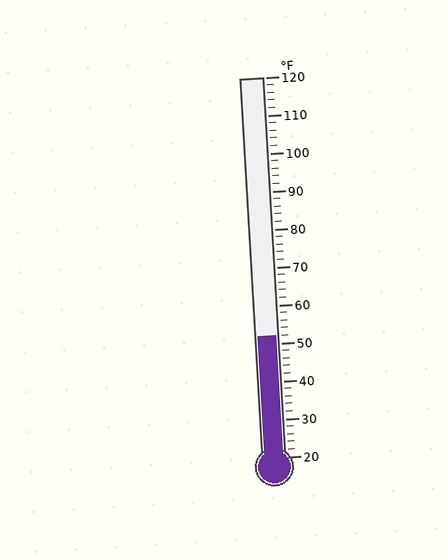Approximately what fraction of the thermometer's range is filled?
The thermometer is filled to approximately 30% of its range.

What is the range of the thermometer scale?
The thermometer scale ranges from 20°F to 120°F.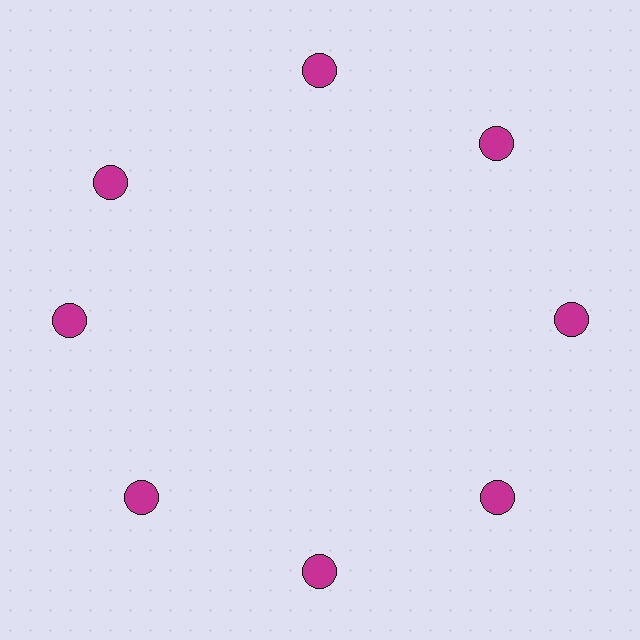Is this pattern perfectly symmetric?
No. The 8 magenta circles are arranged in a ring, but one element near the 10 o'clock position is rotated out of alignment along the ring, breaking the 8-fold rotational symmetry.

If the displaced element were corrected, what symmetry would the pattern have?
It would have 8-fold rotational symmetry — the pattern would map onto itself every 45 degrees.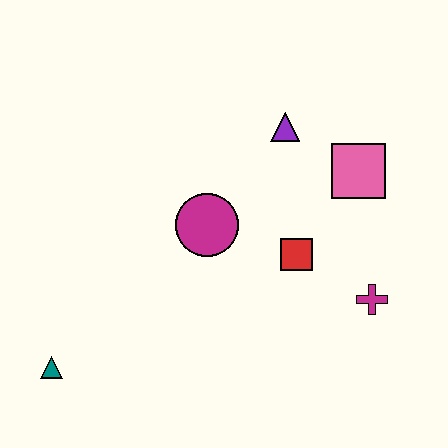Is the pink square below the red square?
No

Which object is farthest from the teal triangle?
The pink square is farthest from the teal triangle.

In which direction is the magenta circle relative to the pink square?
The magenta circle is to the left of the pink square.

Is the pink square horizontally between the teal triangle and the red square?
No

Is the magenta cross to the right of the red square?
Yes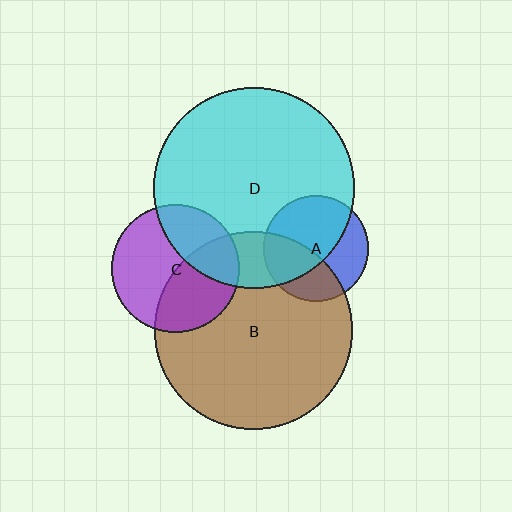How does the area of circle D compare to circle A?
Approximately 3.7 times.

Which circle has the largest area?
Circle D (cyan).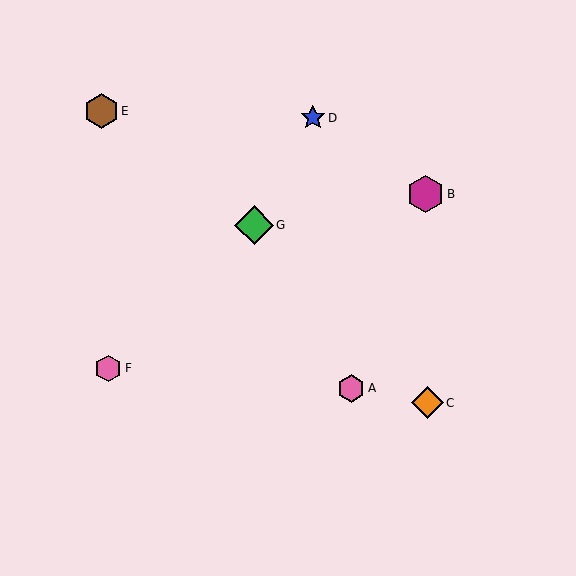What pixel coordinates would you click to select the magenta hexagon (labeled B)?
Click at (425, 194) to select the magenta hexagon B.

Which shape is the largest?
The green diamond (labeled G) is the largest.